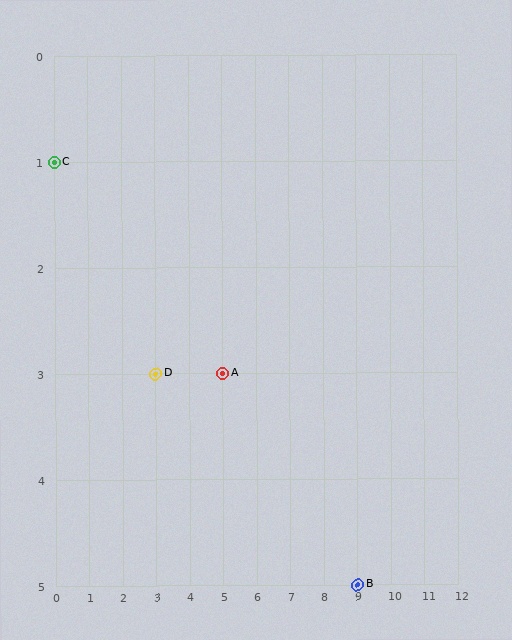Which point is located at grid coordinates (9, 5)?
Point B is at (9, 5).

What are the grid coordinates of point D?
Point D is at grid coordinates (3, 3).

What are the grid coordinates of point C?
Point C is at grid coordinates (0, 1).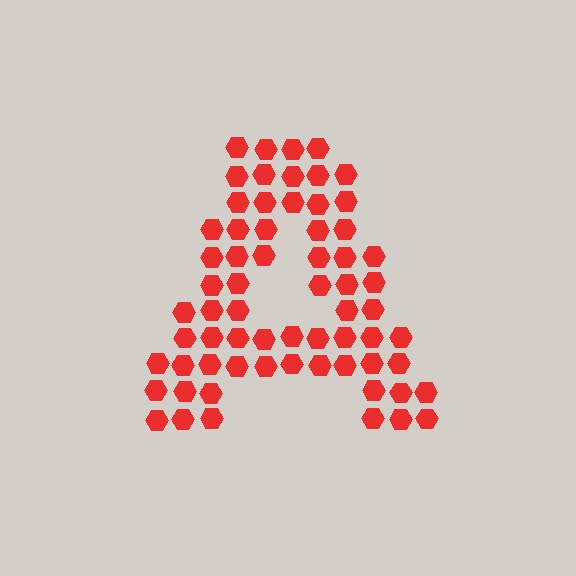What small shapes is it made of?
It is made of small hexagons.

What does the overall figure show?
The overall figure shows the letter A.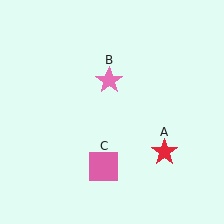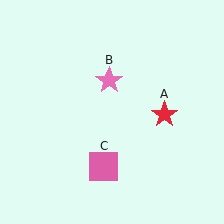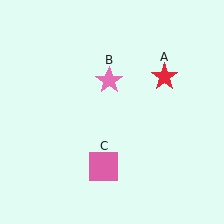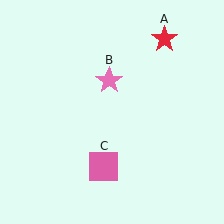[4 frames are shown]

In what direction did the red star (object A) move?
The red star (object A) moved up.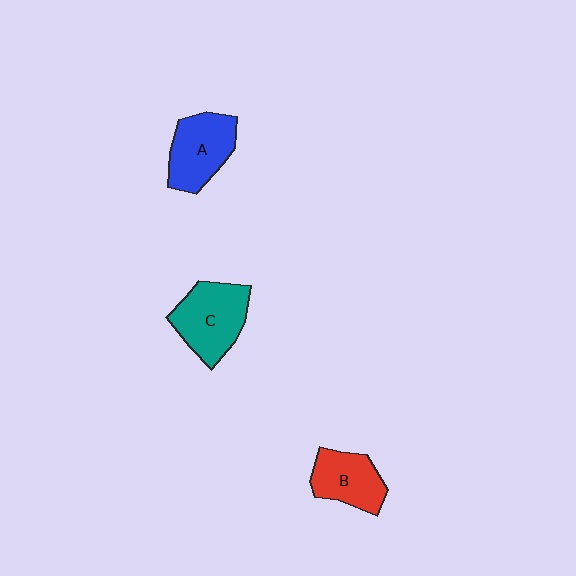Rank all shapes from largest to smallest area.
From largest to smallest: C (teal), A (blue), B (red).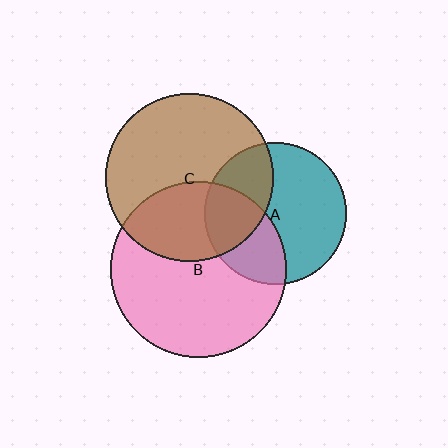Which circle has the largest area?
Circle B (pink).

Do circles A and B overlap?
Yes.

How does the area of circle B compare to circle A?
Approximately 1.5 times.